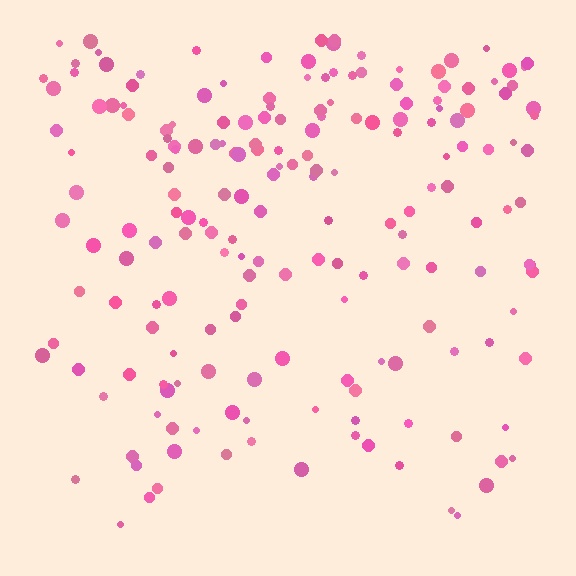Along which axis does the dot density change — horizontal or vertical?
Vertical.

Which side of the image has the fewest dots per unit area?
The bottom.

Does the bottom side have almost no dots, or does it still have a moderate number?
Still a moderate number, just noticeably fewer than the top.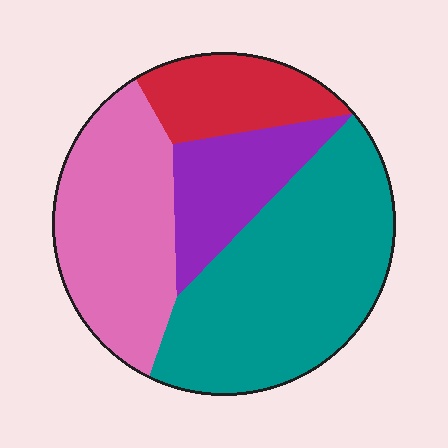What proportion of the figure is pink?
Pink covers about 30% of the figure.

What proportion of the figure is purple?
Purple takes up less than a quarter of the figure.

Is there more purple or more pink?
Pink.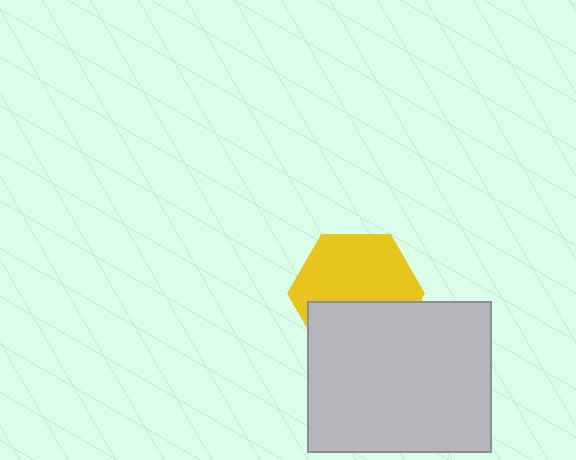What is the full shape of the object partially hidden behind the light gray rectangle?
The partially hidden object is a yellow hexagon.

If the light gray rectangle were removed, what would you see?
You would see the complete yellow hexagon.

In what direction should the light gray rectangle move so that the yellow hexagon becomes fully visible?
The light gray rectangle should move down. That is the shortest direction to clear the overlap and leave the yellow hexagon fully visible.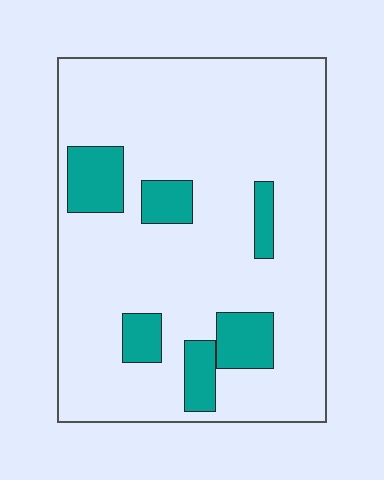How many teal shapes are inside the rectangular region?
6.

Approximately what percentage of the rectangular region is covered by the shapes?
Approximately 15%.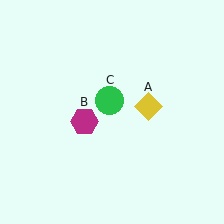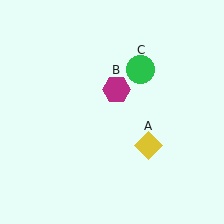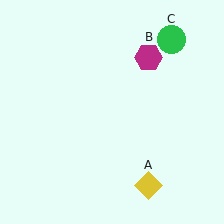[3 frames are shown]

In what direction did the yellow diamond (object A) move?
The yellow diamond (object A) moved down.